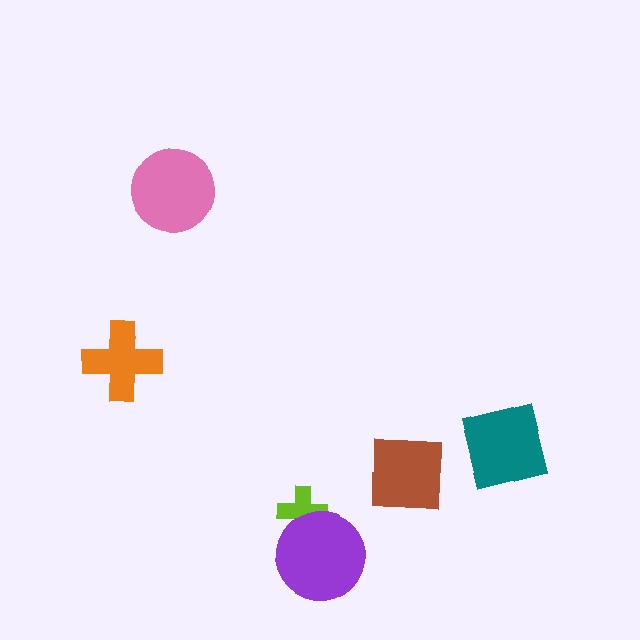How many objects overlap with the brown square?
0 objects overlap with the brown square.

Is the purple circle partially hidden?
No, no other shape covers it.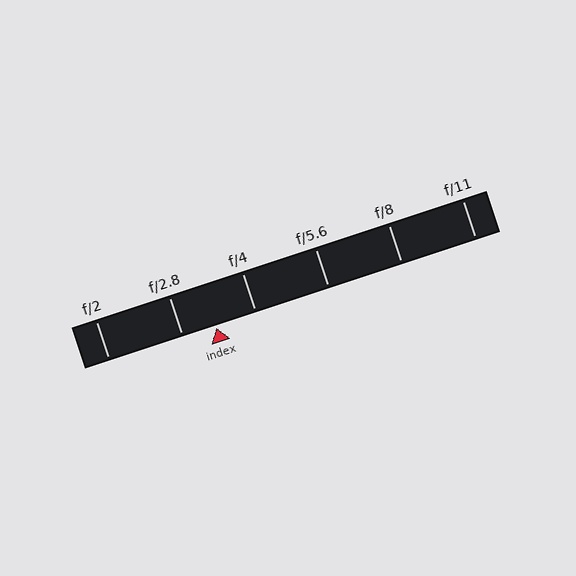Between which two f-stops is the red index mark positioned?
The index mark is between f/2.8 and f/4.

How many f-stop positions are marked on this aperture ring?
There are 6 f-stop positions marked.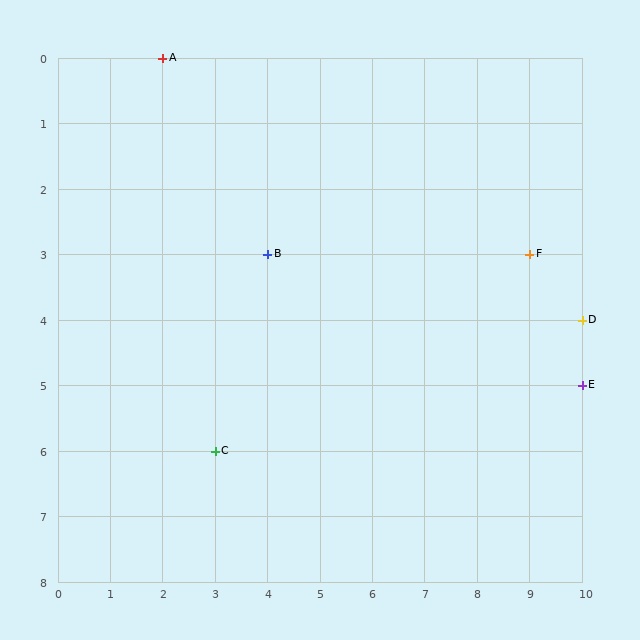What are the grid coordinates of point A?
Point A is at grid coordinates (2, 0).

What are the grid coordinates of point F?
Point F is at grid coordinates (9, 3).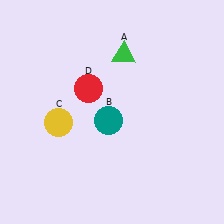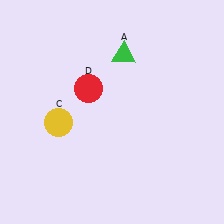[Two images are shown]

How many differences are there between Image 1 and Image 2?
There is 1 difference between the two images.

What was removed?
The teal circle (B) was removed in Image 2.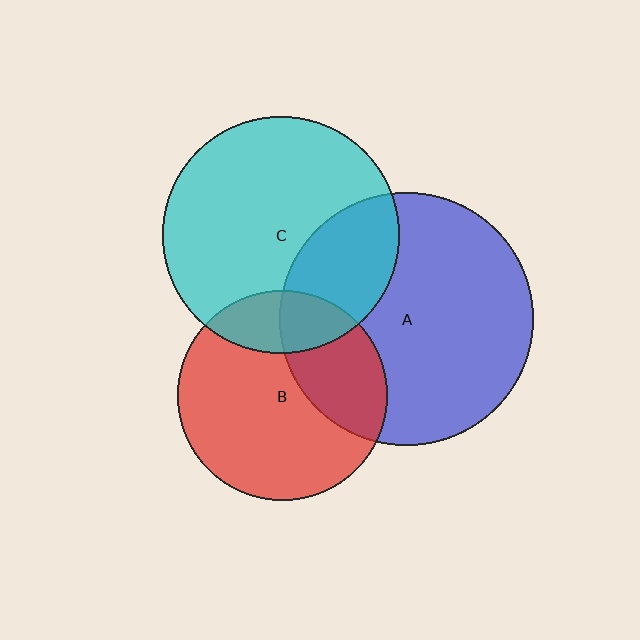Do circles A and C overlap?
Yes.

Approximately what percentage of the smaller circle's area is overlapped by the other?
Approximately 30%.